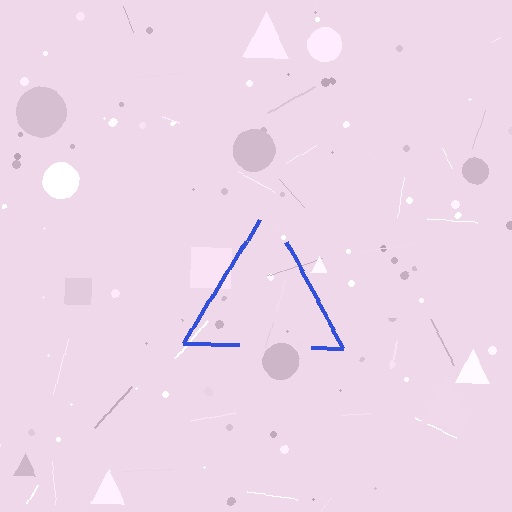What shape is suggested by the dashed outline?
The dashed outline suggests a triangle.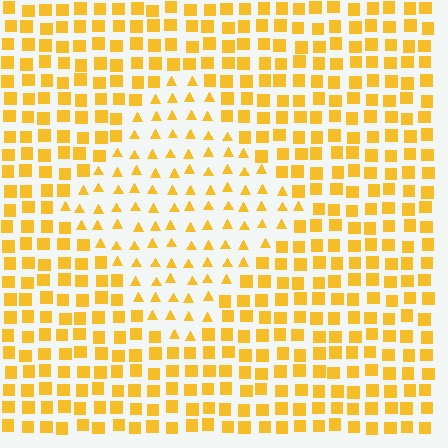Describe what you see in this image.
The image is filled with small yellow elements arranged in a uniform grid. A diamond-shaped region contains triangles, while the surrounding area contains squares. The boundary is defined purely by the change in element shape.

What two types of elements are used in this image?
The image uses triangles inside the diamond region and squares outside it.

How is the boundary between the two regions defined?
The boundary is defined by a change in element shape: triangles inside vs. squares outside. All elements share the same color and spacing.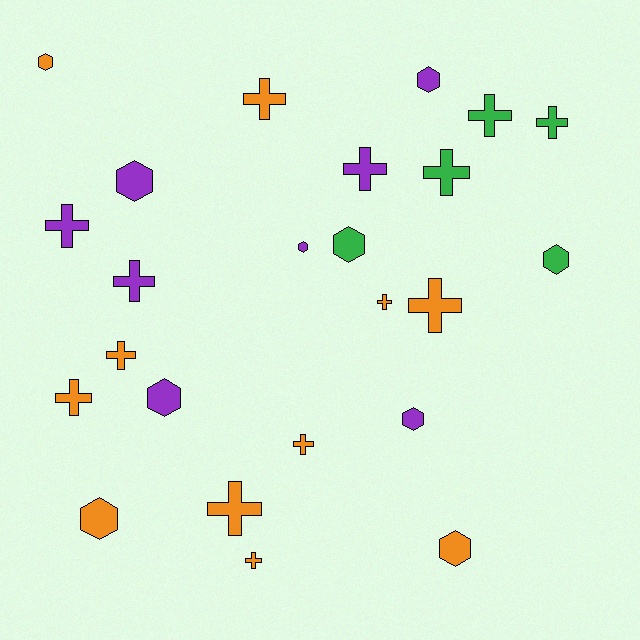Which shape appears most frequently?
Cross, with 14 objects.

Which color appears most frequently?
Orange, with 11 objects.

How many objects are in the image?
There are 24 objects.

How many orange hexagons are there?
There are 3 orange hexagons.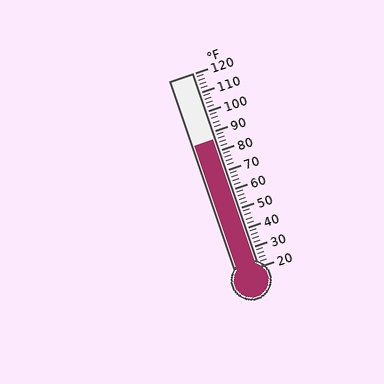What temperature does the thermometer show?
The thermometer shows approximately 86°F.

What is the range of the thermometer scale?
The thermometer scale ranges from 20°F to 120°F.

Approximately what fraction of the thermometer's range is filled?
The thermometer is filled to approximately 65% of its range.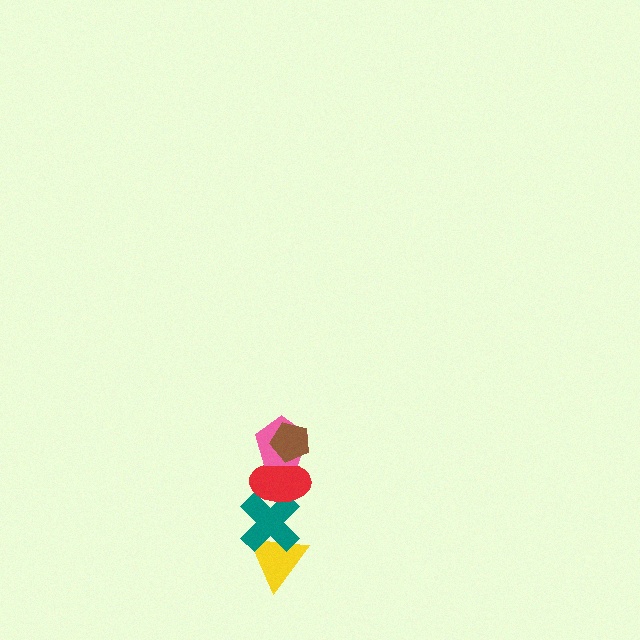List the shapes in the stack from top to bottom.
From top to bottom: the brown pentagon, the pink pentagon, the red ellipse, the teal cross, the yellow triangle.